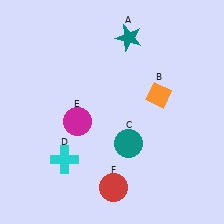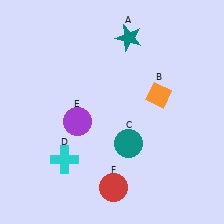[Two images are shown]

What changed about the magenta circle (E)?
In Image 1, E is magenta. In Image 2, it changed to purple.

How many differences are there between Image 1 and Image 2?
There is 1 difference between the two images.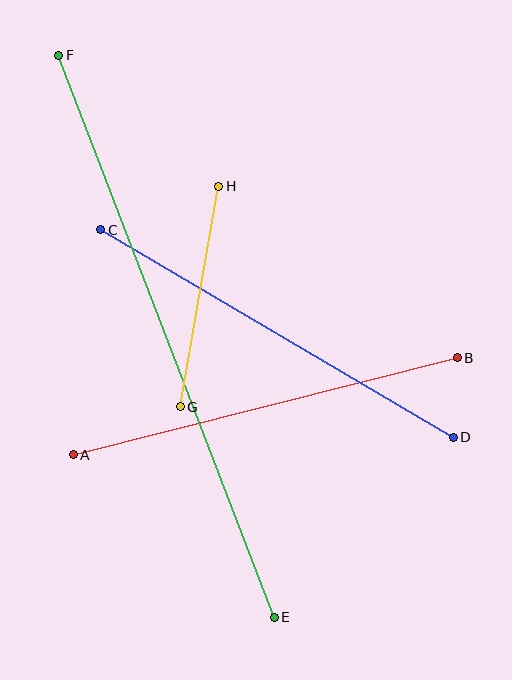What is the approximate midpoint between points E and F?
The midpoint is at approximately (167, 336) pixels.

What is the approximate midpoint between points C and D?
The midpoint is at approximately (277, 334) pixels.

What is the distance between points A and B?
The distance is approximately 396 pixels.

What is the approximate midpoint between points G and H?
The midpoint is at approximately (199, 297) pixels.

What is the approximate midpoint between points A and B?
The midpoint is at approximately (265, 406) pixels.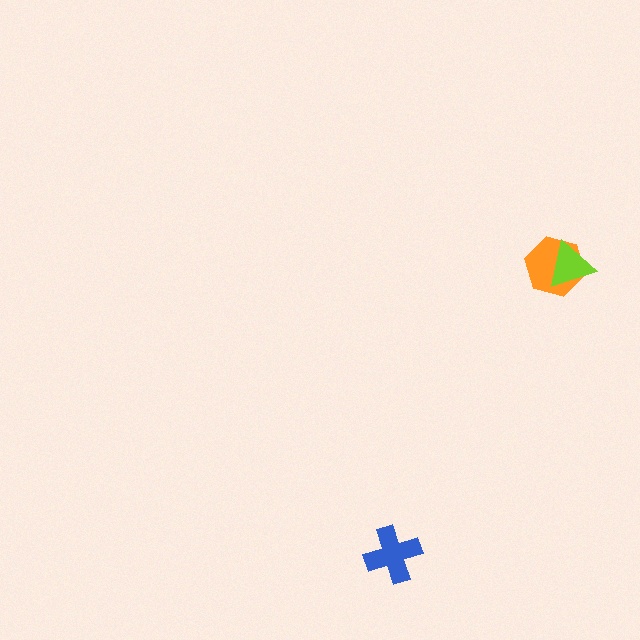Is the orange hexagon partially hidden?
Yes, it is partially covered by another shape.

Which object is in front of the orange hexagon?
The lime triangle is in front of the orange hexagon.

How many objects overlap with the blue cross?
0 objects overlap with the blue cross.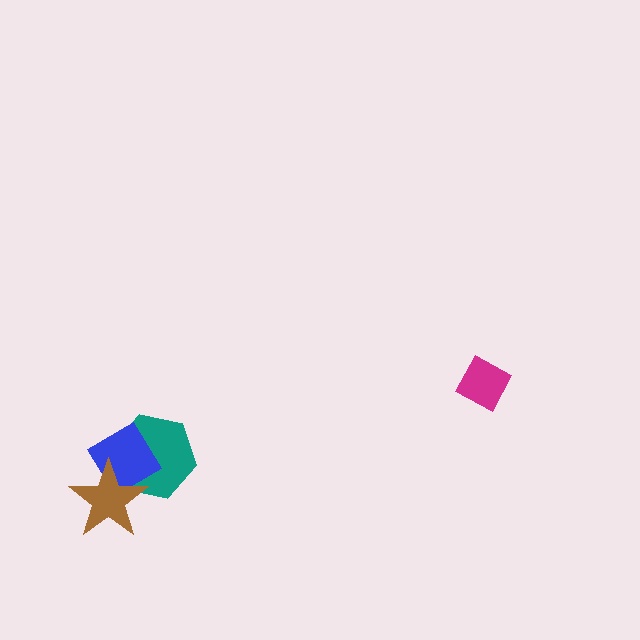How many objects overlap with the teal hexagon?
2 objects overlap with the teal hexagon.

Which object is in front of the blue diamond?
The brown star is in front of the blue diamond.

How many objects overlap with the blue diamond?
2 objects overlap with the blue diamond.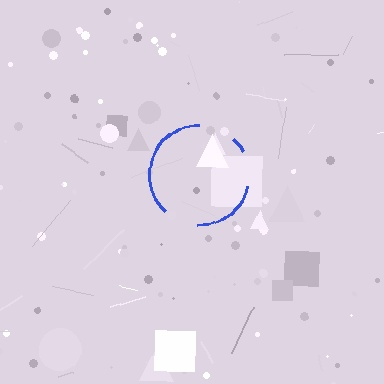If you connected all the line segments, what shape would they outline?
They would outline a circle.